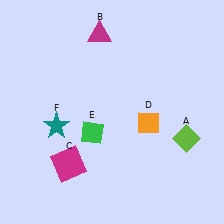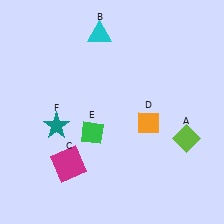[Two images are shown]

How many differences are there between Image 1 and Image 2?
There is 1 difference between the two images.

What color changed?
The triangle (B) changed from magenta in Image 1 to cyan in Image 2.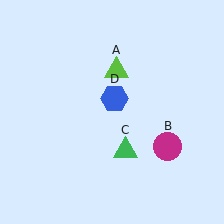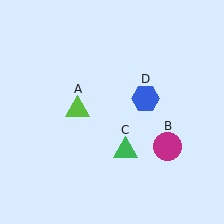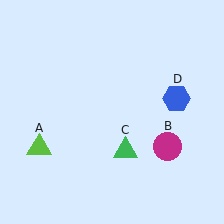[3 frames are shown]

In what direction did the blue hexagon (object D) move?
The blue hexagon (object D) moved right.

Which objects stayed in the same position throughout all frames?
Magenta circle (object B) and green triangle (object C) remained stationary.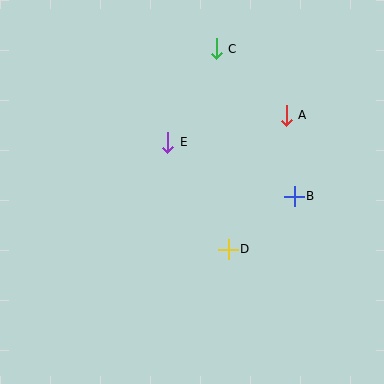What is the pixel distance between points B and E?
The distance between B and E is 138 pixels.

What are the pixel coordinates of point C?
Point C is at (216, 49).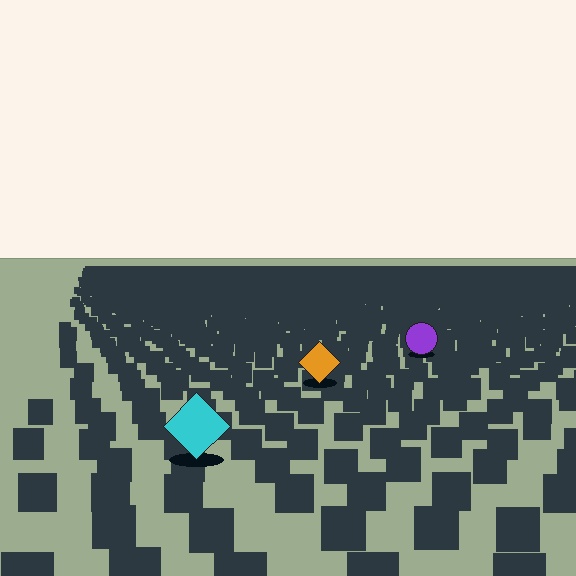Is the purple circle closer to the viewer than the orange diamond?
No. The orange diamond is closer — you can tell from the texture gradient: the ground texture is coarser near it.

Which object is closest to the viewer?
The cyan diamond is closest. The texture marks near it are larger and more spread out.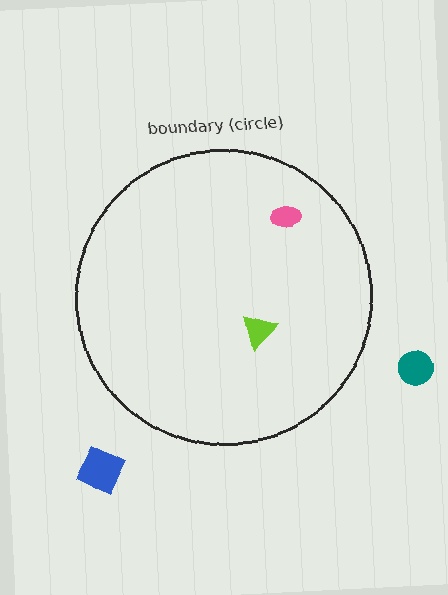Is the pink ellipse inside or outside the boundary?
Inside.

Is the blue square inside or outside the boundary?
Outside.